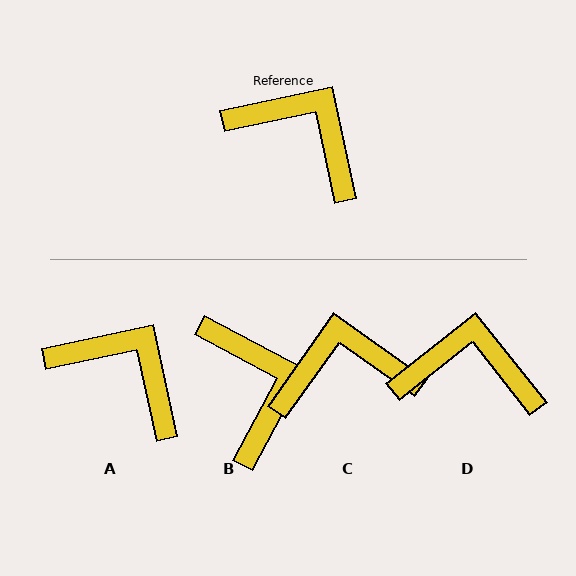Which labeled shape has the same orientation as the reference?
A.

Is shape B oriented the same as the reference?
No, it is off by about 40 degrees.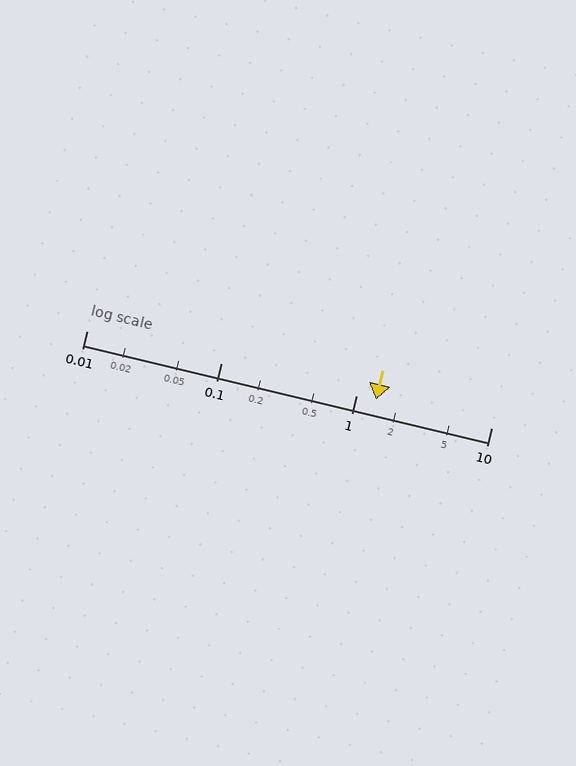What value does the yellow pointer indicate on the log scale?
The pointer indicates approximately 1.4.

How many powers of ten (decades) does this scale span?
The scale spans 3 decades, from 0.01 to 10.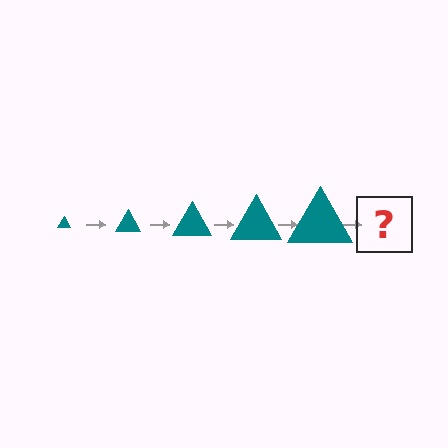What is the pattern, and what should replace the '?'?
The pattern is that the triangle gets progressively larger each step. The '?' should be a teal triangle, larger than the previous one.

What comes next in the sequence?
The next element should be a teal triangle, larger than the previous one.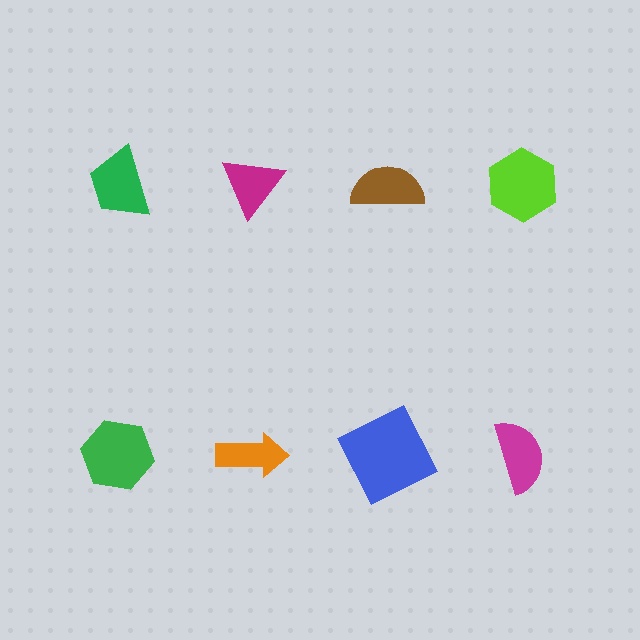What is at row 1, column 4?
A lime hexagon.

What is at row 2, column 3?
A blue square.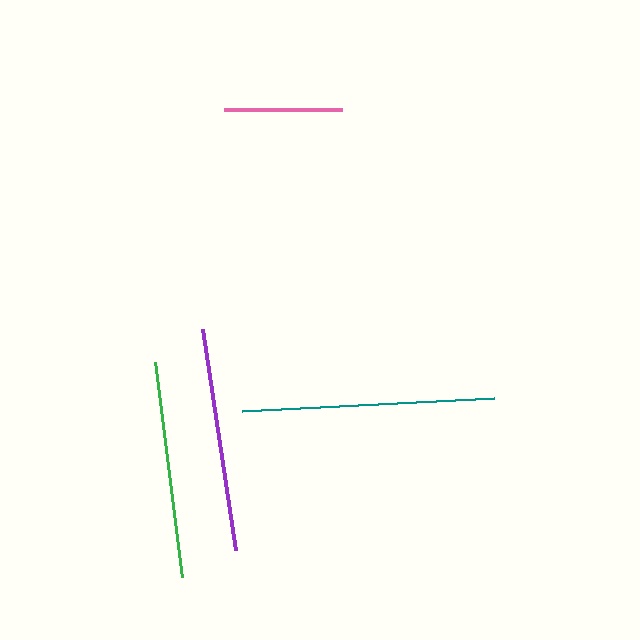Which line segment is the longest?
The teal line is the longest at approximately 252 pixels.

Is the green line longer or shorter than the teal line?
The teal line is longer than the green line.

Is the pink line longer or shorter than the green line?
The green line is longer than the pink line.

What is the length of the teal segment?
The teal segment is approximately 252 pixels long.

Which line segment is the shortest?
The pink line is the shortest at approximately 118 pixels.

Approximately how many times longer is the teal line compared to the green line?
The teal line is approximately 1.2 times the length of the green line.